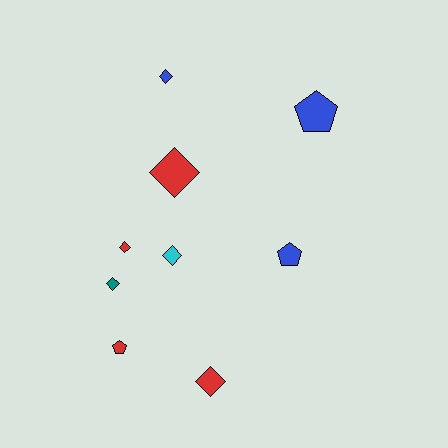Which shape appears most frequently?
Diamond, with 6 objects.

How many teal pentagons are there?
There are no teal pentagons.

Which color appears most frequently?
Red, with 4 objects.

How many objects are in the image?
There are 9 objects.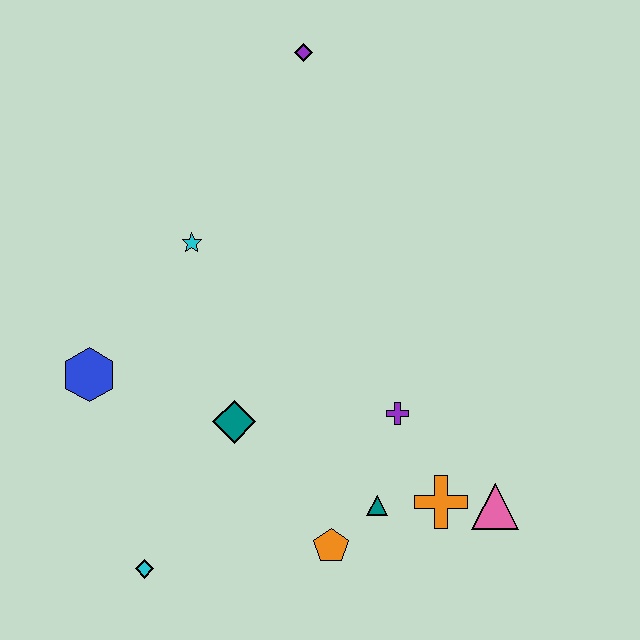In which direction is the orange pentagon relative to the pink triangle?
The orange pentagon is to the left of the pink triangle.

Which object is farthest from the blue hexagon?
The pink triangle is farthest from the blue hexagon.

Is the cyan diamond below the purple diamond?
Yes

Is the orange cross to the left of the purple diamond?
No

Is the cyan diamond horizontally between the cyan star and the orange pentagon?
No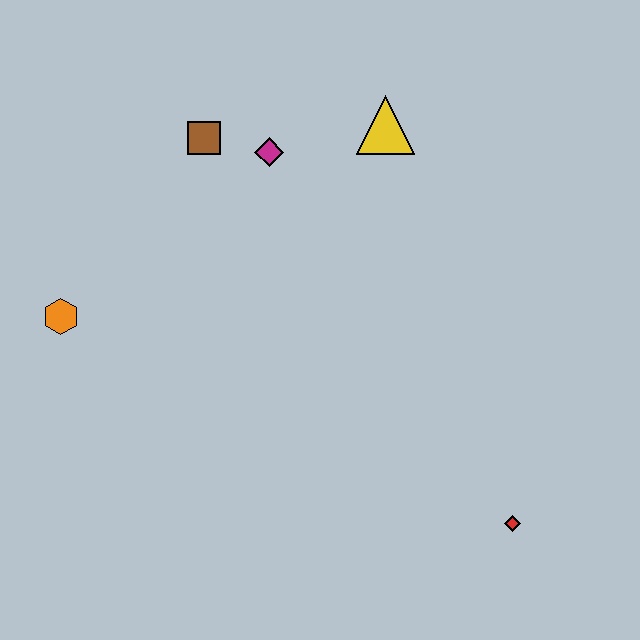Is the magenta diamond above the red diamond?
Yes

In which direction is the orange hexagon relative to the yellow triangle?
The orange hexagon is to the left of the yellow triangle.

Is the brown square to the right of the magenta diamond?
No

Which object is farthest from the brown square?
The red diamond is farthest from the brown square.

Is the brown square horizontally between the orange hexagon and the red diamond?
Yes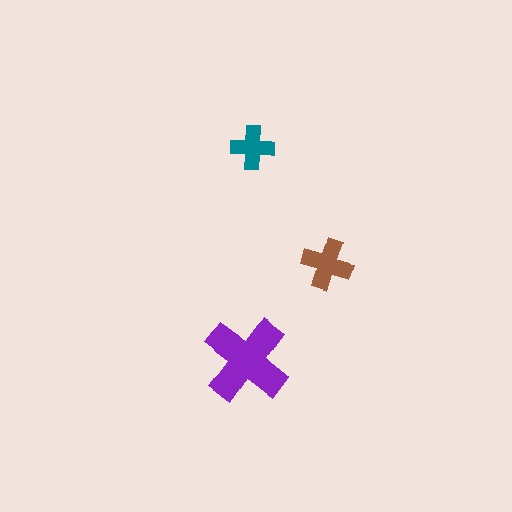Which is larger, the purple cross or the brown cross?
The purple one.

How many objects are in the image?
There are 3 objects in the image.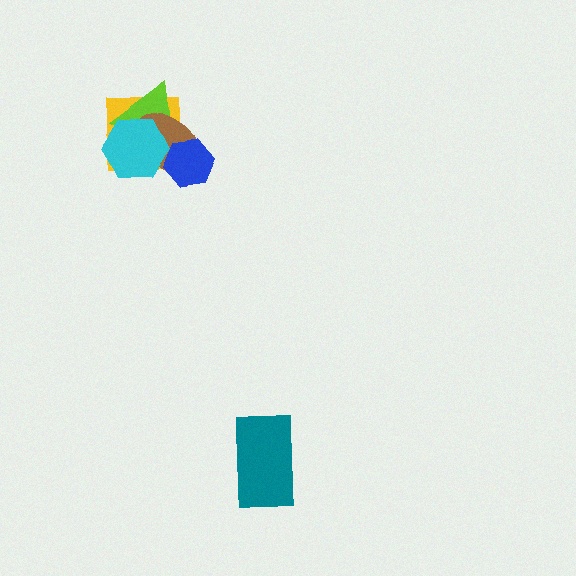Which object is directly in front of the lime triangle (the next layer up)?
The brown ellipse is directly in front of the lime triangle.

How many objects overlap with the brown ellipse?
4 objects overlap with the brown ellipse.